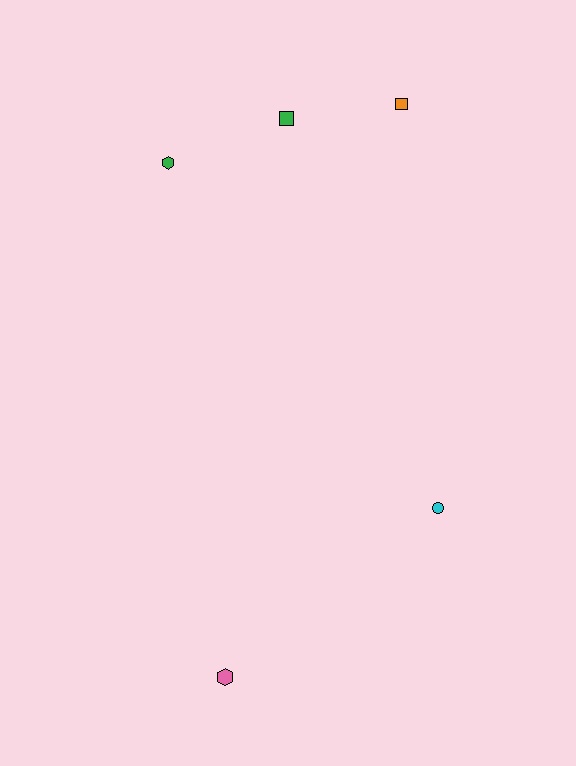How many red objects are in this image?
There are no red objects.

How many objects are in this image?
There are 5 objects.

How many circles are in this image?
There is 1 circle.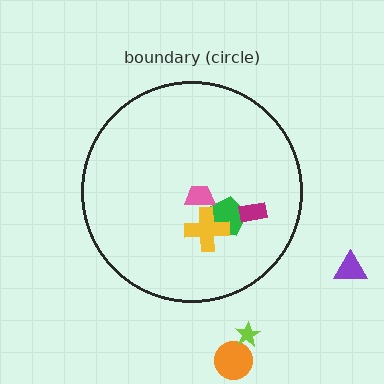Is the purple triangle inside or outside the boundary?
Outside.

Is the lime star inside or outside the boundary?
Outside.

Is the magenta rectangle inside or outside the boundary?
Inside.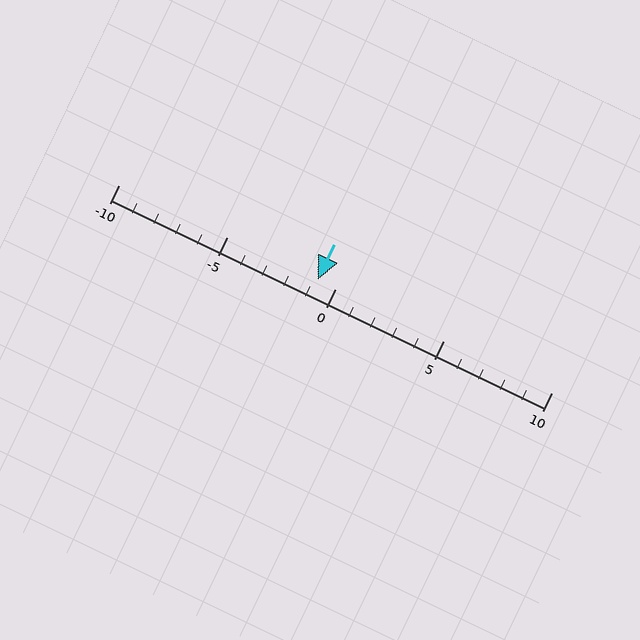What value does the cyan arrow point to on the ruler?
The cyan arrow points to approximately -1.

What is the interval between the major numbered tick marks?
The major tick marks are spaced 5 units apart.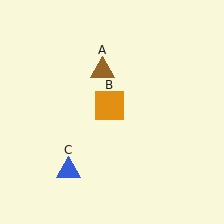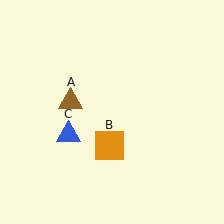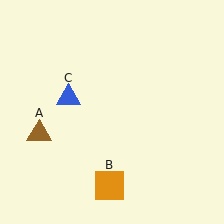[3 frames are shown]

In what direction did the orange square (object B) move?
The orange square (object B) moved down.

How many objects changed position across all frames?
3 objects changed position: brown triangle (object A), orange square (object B), blue triangle (object C).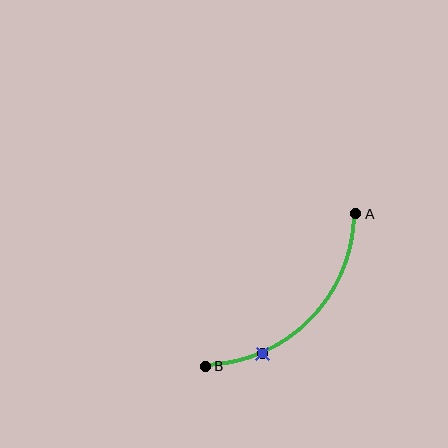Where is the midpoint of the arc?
The arc midpoint is the point on the curve farthest from the straight line joining A and B. It sits below and to the right of that line.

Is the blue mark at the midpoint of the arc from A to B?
No. The blue mark lies on the arc but is closer to endpoint B. The arc midpoint would be at the point on the curve equidistant along the arc from both A and B.